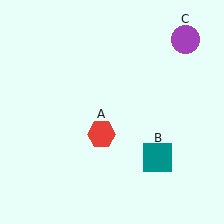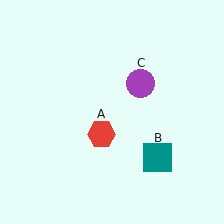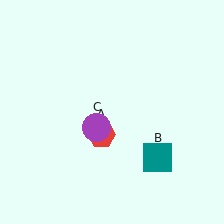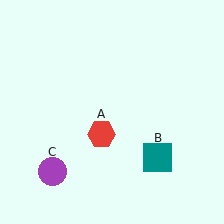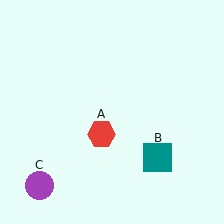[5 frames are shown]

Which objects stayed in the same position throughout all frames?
Red hexagon (object A) and teal square (object B) remained stationary.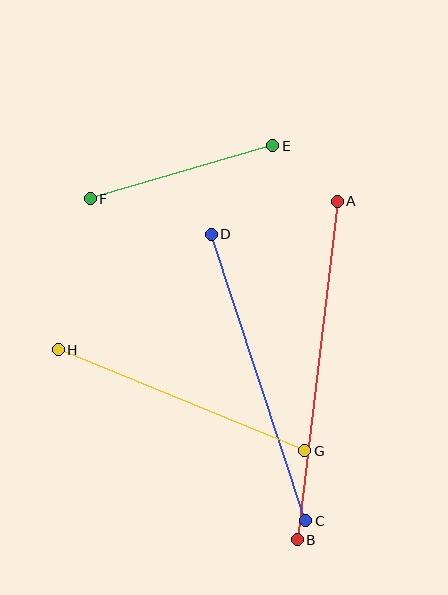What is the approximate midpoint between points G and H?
The midpoint is at approximately (182, 400) pixels.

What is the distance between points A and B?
The distance is approximately 341 pixels.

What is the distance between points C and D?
The distance is approximately 302 pixels.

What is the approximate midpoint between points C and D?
The midpoint is at approximately (258, 378) pixels.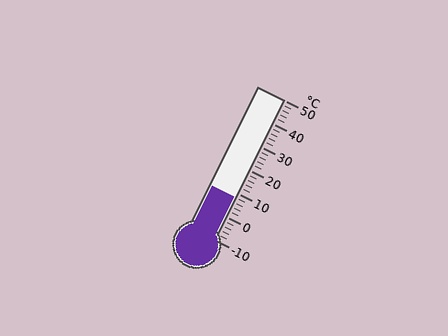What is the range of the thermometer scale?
The thermometer scale ranges from -10°C to 50°C.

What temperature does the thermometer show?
The thermometer shows approximately 8°C.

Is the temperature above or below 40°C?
The temperature is below 40°C.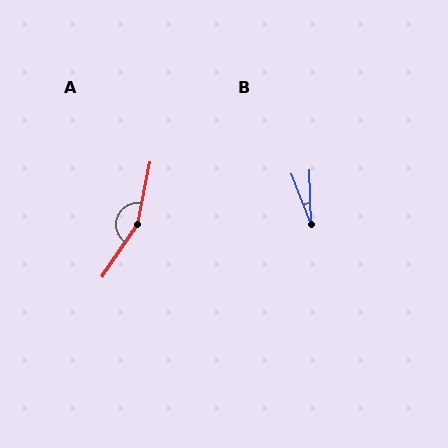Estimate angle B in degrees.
Approximately 19 degrees.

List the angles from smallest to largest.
B (19°), A (157°).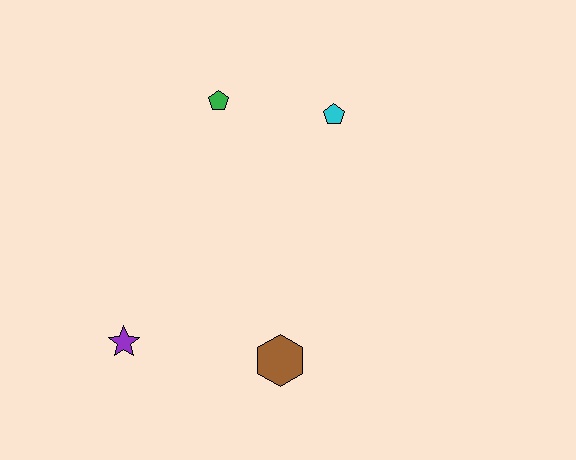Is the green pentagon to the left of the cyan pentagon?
Yes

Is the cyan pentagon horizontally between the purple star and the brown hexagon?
No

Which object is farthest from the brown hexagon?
The green pentagon is farthest from the brown hexagon.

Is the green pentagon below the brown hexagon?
No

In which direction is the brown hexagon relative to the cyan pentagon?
The brown hexagon is below the cyan pentagon.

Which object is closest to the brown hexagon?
The purple star is closest to the brown hexagon.